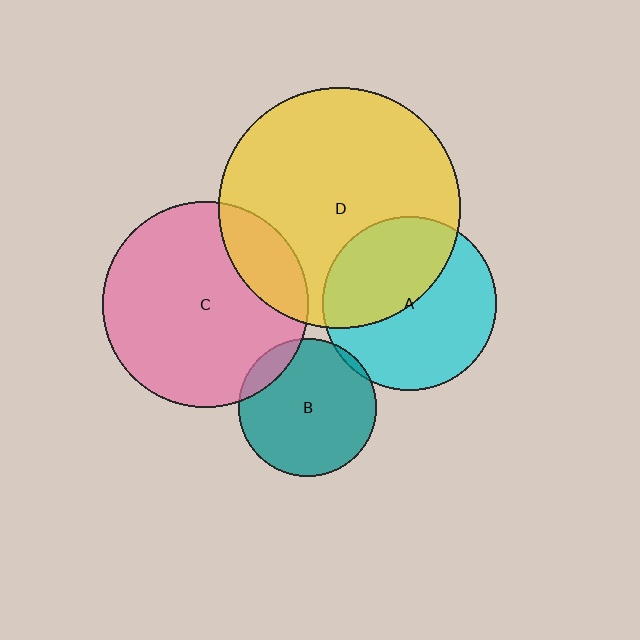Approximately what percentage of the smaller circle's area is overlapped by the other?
Approximately 5%.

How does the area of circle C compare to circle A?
Approximately 1.4 times.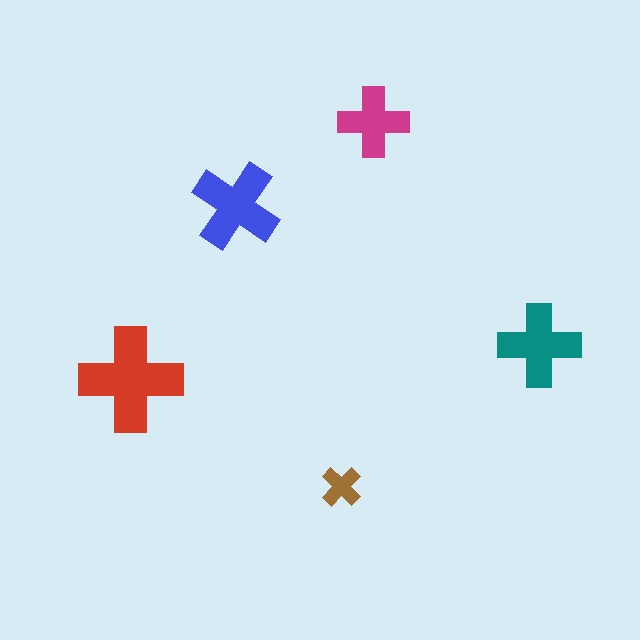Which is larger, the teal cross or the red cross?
The red one.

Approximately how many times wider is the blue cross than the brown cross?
About 2 times wider.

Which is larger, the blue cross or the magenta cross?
The blue one.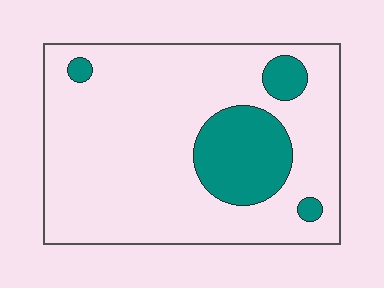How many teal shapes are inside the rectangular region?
4.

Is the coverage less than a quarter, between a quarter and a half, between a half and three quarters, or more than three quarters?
Less than a quarter.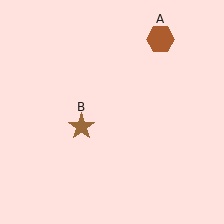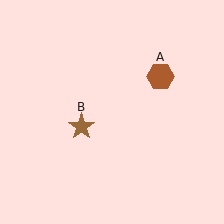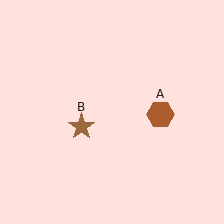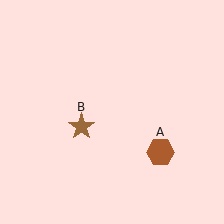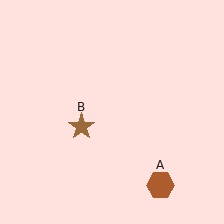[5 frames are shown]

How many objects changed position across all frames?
1 object changed position: brown hexagon (object A).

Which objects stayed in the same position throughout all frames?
Brown star (object B) remained stationary.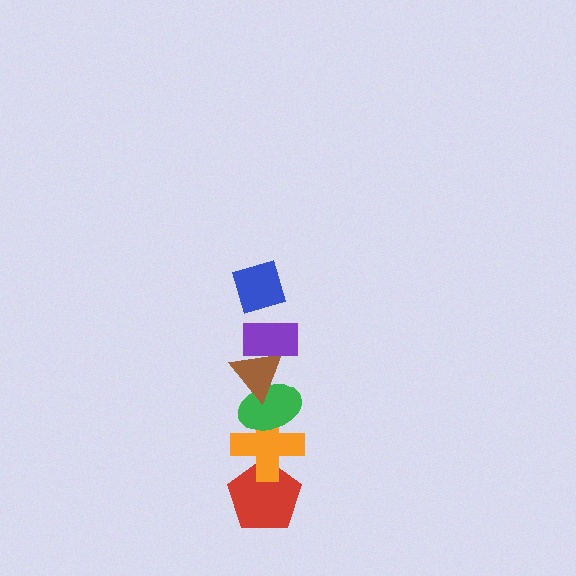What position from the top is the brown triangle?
The brown triangle is 3rd from the top.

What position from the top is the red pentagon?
The red pentagon is 6th from the top.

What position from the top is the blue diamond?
The blue diamond is 1st from the top.